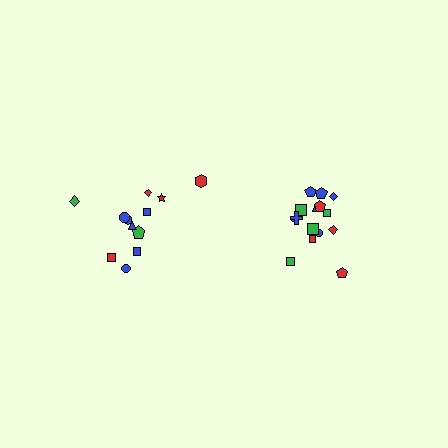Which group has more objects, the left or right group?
The right group.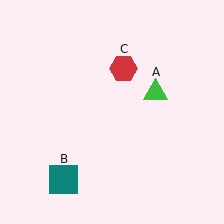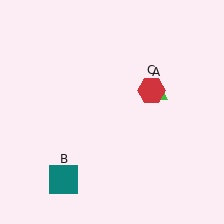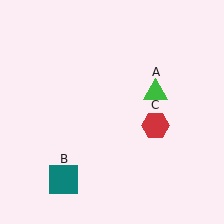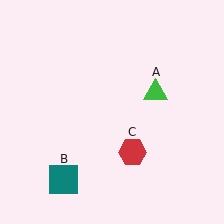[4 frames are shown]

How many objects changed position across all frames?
1 object changed position: red hexagon (object C).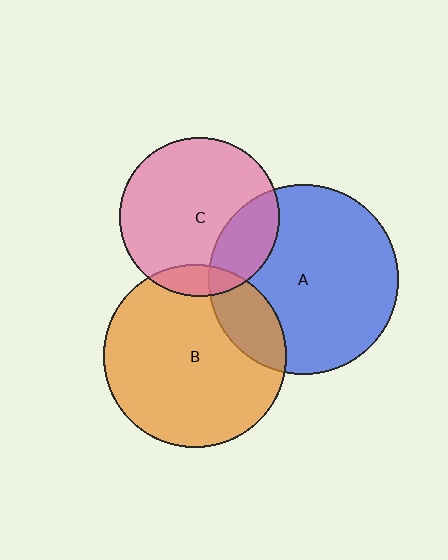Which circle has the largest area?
Circle A (blue).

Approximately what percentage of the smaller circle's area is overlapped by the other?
Approximately 10%.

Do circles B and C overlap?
Yes.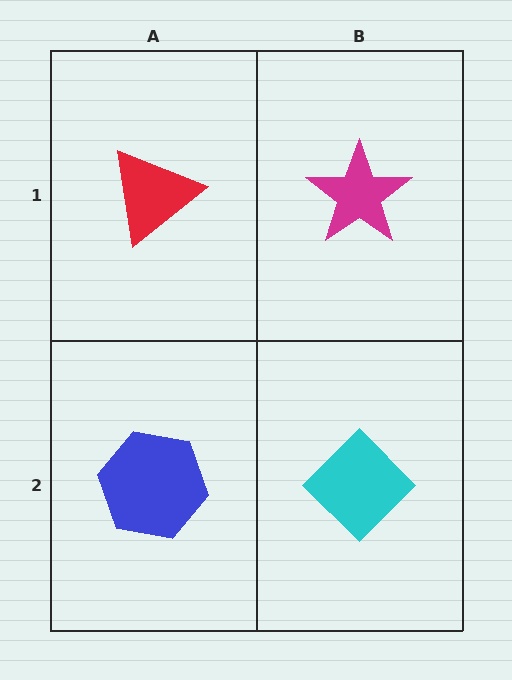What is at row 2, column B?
A cyan diamond.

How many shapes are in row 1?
2 shapes.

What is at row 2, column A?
A blue hexagon.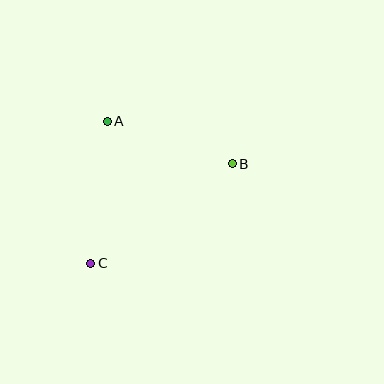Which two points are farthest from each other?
Points B and C are farthest from each other.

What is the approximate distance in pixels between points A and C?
The distance between A and C is approximately 143 pixels.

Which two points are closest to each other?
Points A and B are closest to each other.